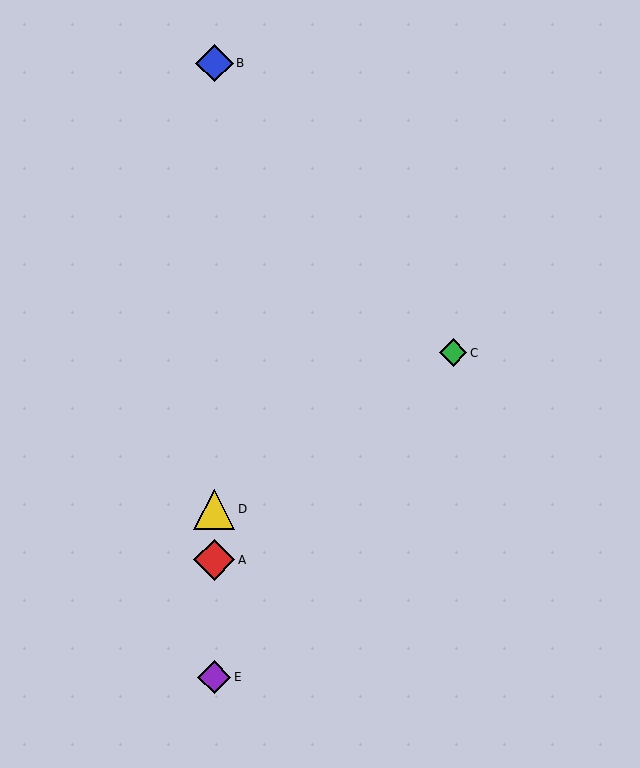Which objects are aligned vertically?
Objects A, B, D, E are aligned vertically.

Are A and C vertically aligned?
No, A is at x≈214 and C is at x≈453.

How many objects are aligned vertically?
4 objects (A, B, D, E) are aligned vertically.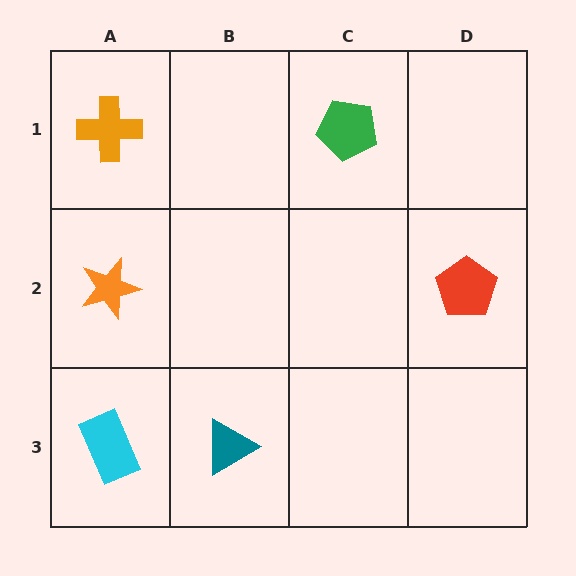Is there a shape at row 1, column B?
No, that cell is empty.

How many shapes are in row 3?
2 shapes.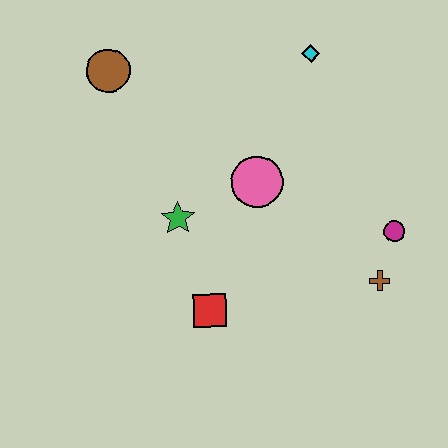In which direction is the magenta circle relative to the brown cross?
The magenta circle is above the brown cross.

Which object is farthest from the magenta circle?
The brown circle is farthest from the magenta circle.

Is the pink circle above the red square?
Yes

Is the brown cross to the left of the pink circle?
No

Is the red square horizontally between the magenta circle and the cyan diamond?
No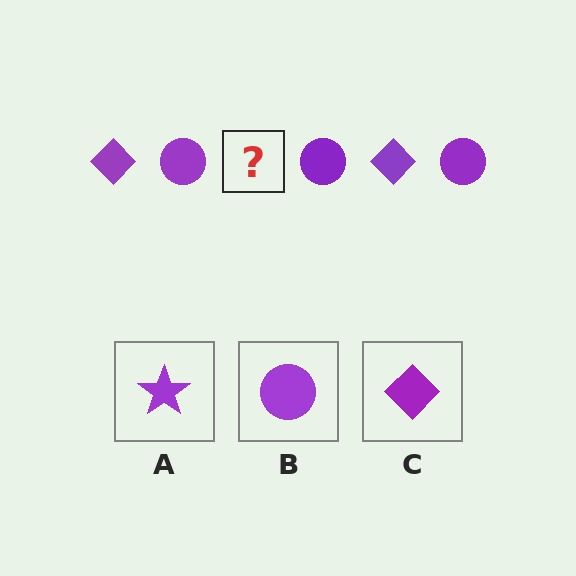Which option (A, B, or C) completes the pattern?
C.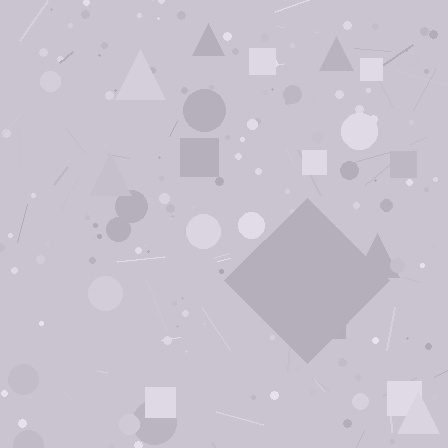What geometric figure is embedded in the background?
A diamond is embedded in the background.